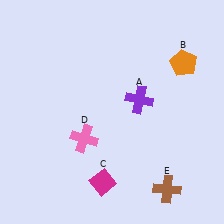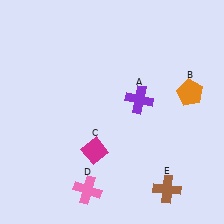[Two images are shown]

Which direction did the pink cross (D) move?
The pink cross (D) moved down.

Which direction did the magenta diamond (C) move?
The magenta diamond (C) moved up.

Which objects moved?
The objects that moved are: the orange pentagon (B), the magenta diamond (C), the pink cross (D).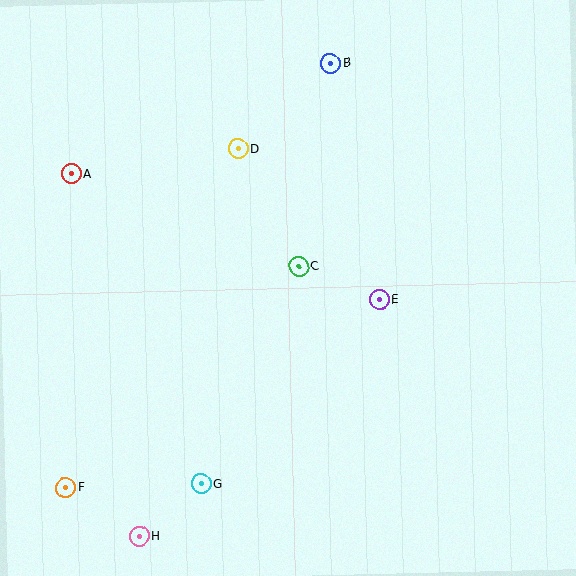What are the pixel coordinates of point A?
Point A is at (71, 174).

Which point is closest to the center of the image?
Point C at (299, 267) is closest to the center.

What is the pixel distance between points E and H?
The distance between E and H is 337 pixels.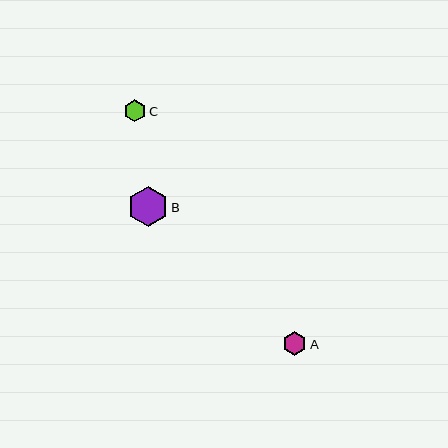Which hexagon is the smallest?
Hexagon C is the smallest with a size of approximately 22 pixels.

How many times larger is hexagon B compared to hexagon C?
Hexagon B is approximately 1.8 times the size of hexagon C.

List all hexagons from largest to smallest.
From largest to smallest: B, A, C.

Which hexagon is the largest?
Hexagon B is the largest with a size of approximately 40 pixels.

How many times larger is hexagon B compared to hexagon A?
Hexagon B is approximately 1.7 times the size of hexagon A.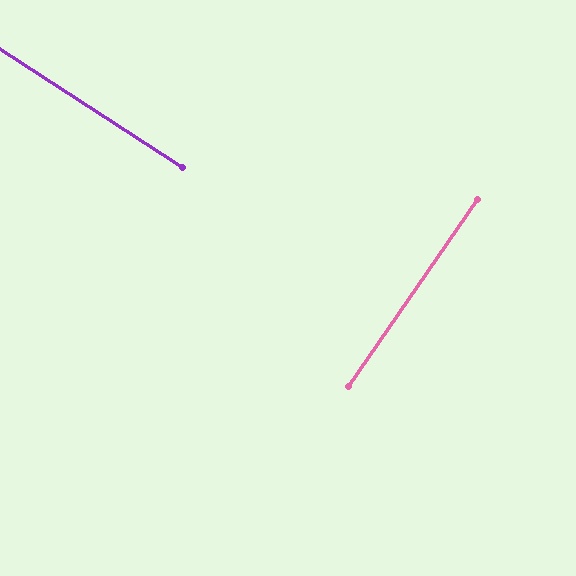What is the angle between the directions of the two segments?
Approximately 88 degrees.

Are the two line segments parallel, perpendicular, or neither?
Perpendicular — they meet at approximately 88°.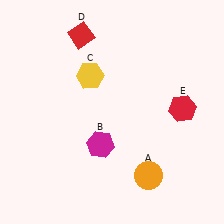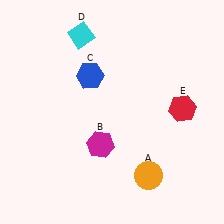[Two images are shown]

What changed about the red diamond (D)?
In Image 1, D is red. In Image 2, it changed to cyan.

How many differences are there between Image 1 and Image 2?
There are 2 differences between the two images.